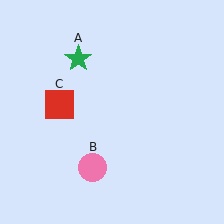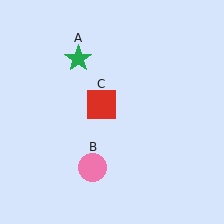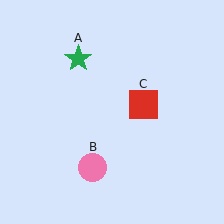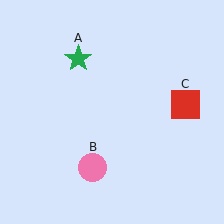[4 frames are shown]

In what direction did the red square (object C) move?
The red square (object C) moved right.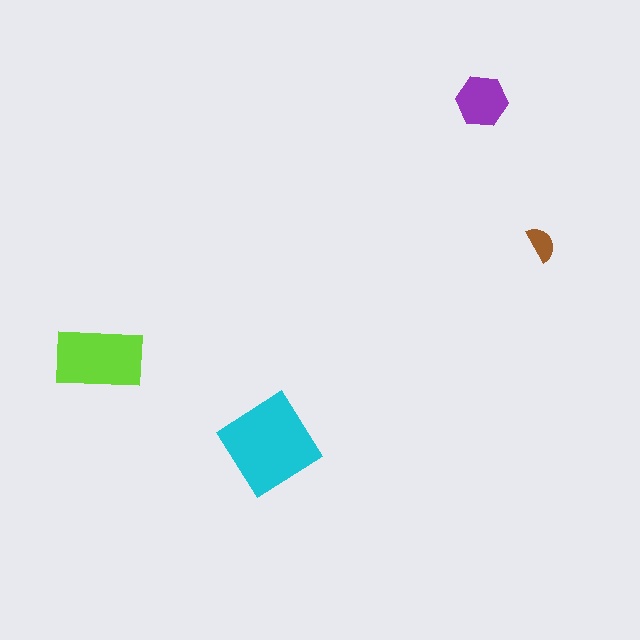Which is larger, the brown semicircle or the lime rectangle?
The lime rectangle.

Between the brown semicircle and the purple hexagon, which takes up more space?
The purple hexagon.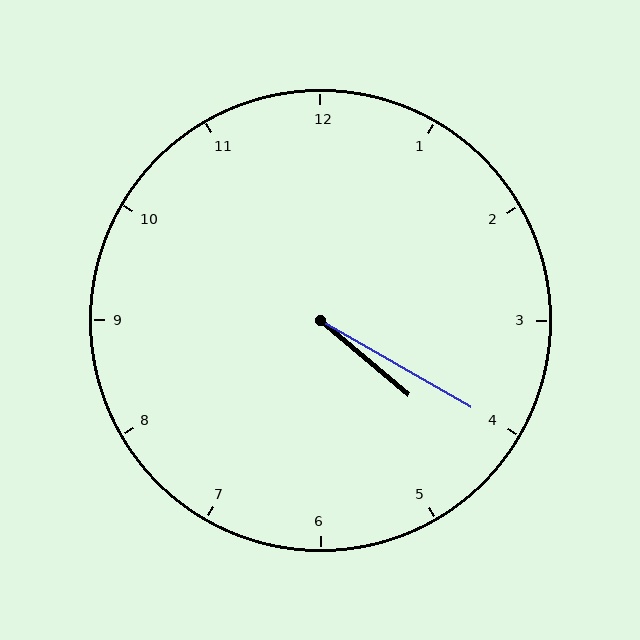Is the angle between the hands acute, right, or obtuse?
It is acute.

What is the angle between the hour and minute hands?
Approximately 10 degrees.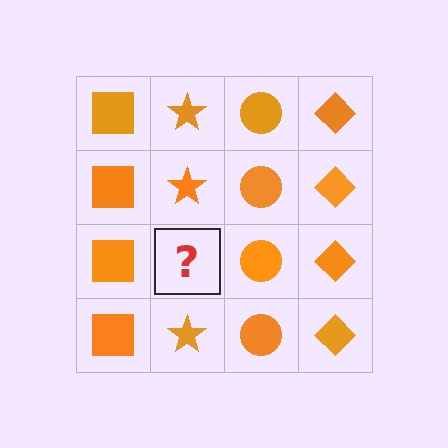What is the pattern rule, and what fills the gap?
The rule is that each column has a consistent shape. The gap should be filled with an orange star.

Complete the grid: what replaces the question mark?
The question mark should be replaced with an orange star.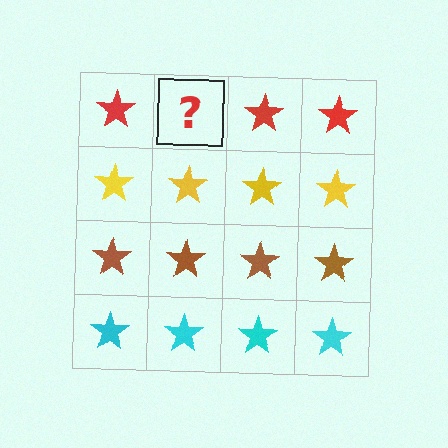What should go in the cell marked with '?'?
The missing cell should contain a red star.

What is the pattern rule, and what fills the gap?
The rule is that each row has a consistent color. The gap should be filled with a red star.